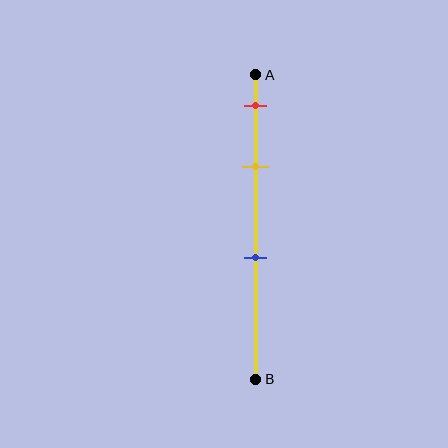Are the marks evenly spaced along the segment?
No, the marks are not evenly spaced.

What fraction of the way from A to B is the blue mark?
The blue mark is approximately 60% (0.6) of the way from A to B.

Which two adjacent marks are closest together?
The red and yellow marks are the closest adjacent pair.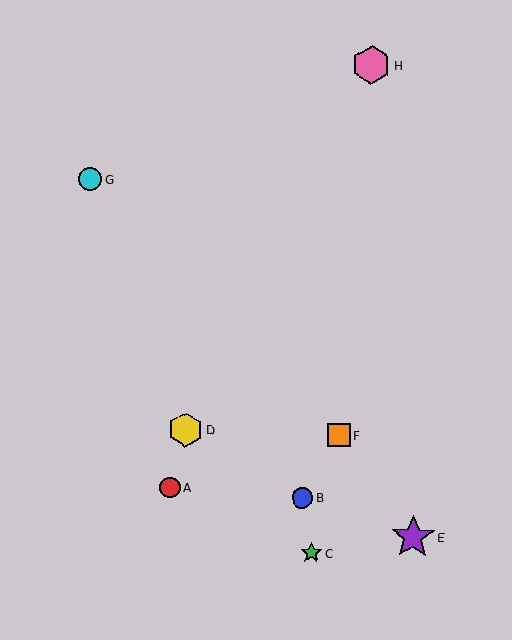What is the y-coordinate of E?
Object E is at y≈537.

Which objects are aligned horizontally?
Objects D, F are aligned horizontally.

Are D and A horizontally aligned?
No, D is at y≈430 and A is at y≈487.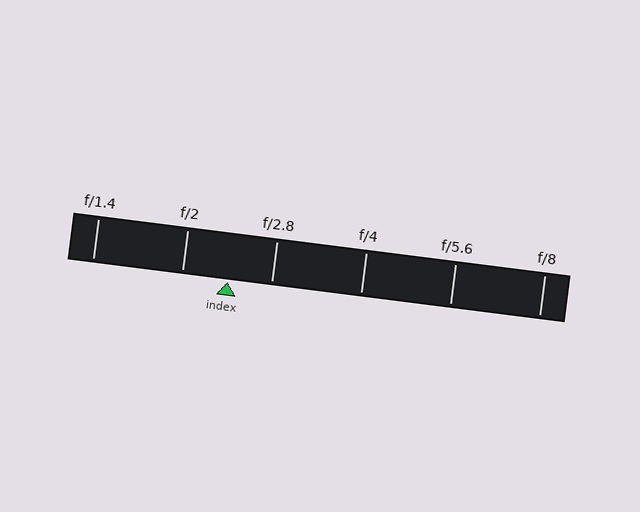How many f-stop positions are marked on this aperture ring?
There are 6 f-stop positions marked.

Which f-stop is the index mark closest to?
The index mark is closest to f/2.8.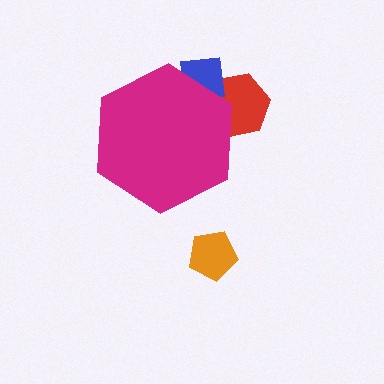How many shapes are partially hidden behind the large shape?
2 shapes are partially hidden.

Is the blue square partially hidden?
Yes, the blue square is partially hidden behind the magenta hexagon.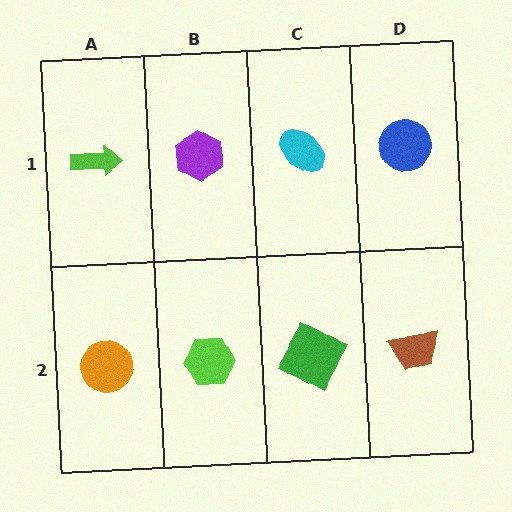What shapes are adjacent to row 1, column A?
An orange circle (row 2, column A), a purple hexagon (row 1, column B).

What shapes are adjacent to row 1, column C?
A green square (row 2, column C), a purple hexagon (row 1, column B), a blue circle (row 1, column D).